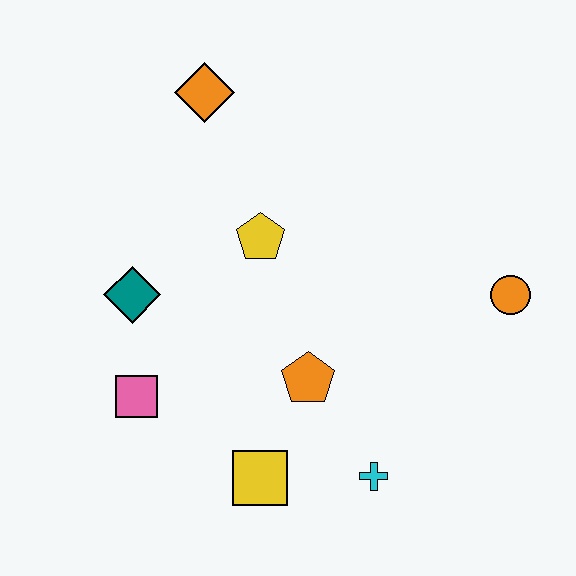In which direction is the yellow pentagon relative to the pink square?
The yellow pentagon is above the pink square.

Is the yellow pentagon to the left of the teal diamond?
No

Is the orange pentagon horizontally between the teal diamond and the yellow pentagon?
No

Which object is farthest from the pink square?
The orange circle is farthest from the pink square.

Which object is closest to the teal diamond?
The pink square is closest to the teal diamond.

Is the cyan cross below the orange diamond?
Yes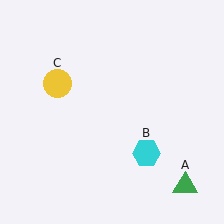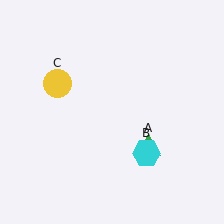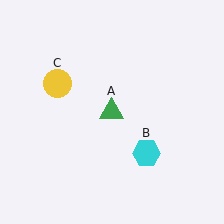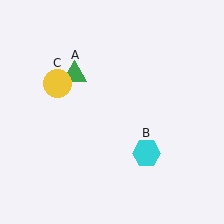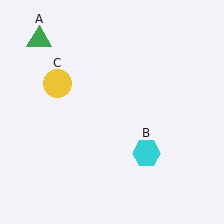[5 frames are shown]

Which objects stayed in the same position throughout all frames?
Cyan hexagon (object B) and yellow circle (object C) remained stationary.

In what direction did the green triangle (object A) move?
The green triangle (object A) moved up and to the left.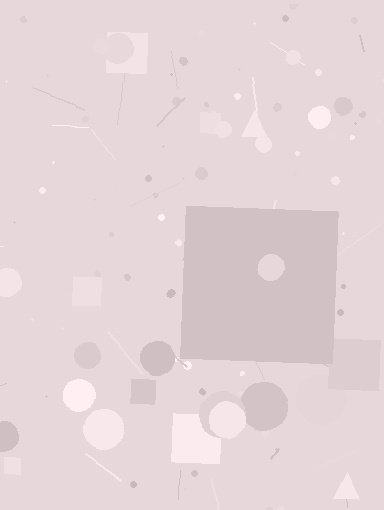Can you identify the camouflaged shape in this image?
The camouflaged shape is a square.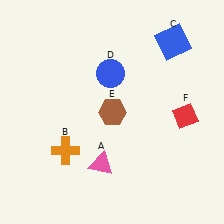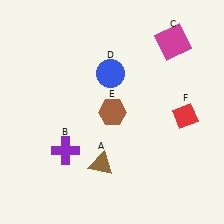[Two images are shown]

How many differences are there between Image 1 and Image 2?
There are 3 differences between the two images.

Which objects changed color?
A changed from pink to brown. B changed from orange to purple. C changed from blue to magenta.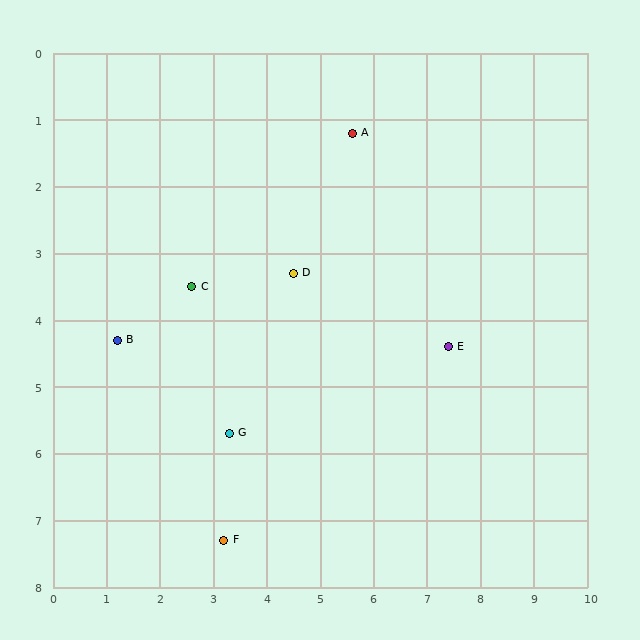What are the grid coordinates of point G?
Point G is at approximately (3.3, 5.7).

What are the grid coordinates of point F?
Point F is at approximately (3.2, 7.3).